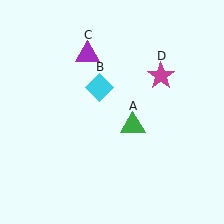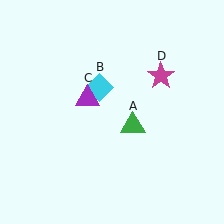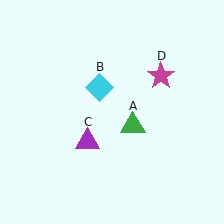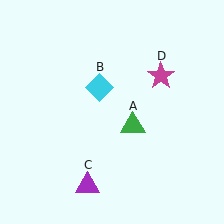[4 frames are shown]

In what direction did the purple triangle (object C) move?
The purple triangle (object C) moved down.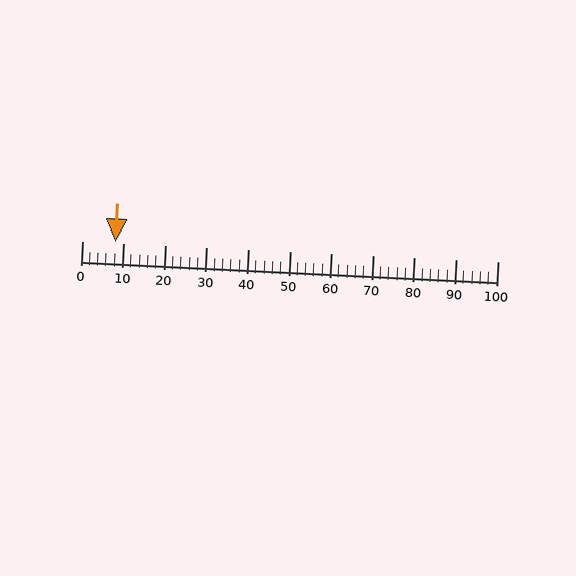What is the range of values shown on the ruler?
The ruler shows values from 0 to 100.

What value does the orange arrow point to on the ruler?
The orange arrow points to approximately 8.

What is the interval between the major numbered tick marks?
The major tick marks are spaced 10 units apart.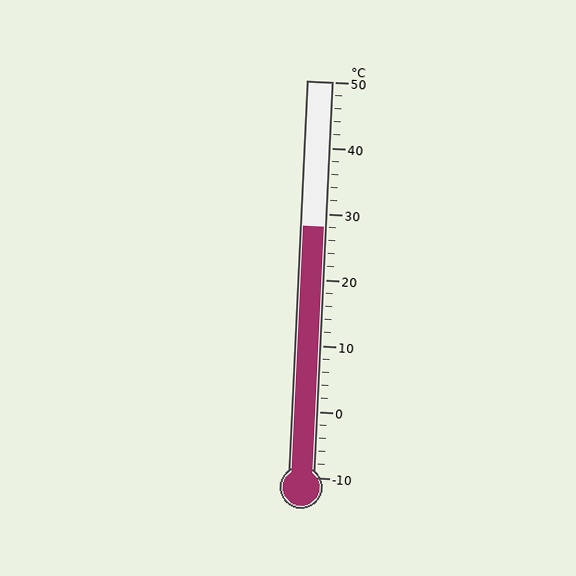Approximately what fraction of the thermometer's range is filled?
The thermometer is filled to approximately 65% of its range.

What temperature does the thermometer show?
The thermometer shows approximately 28°C.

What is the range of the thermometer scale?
The thermometer scale ranges from -10°C to 50°C.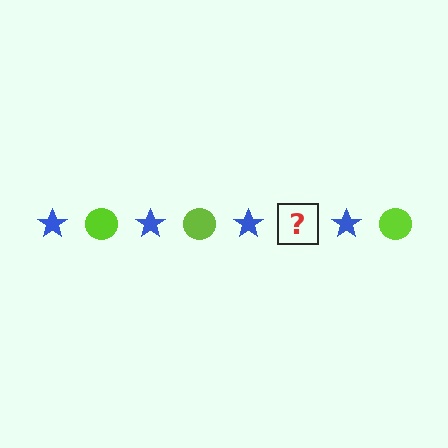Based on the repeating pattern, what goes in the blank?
The blank should be a lime circle.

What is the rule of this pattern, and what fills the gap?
The rule is that the pattern alternates between blue star and lime circle. The gap should be filled with a lime circle.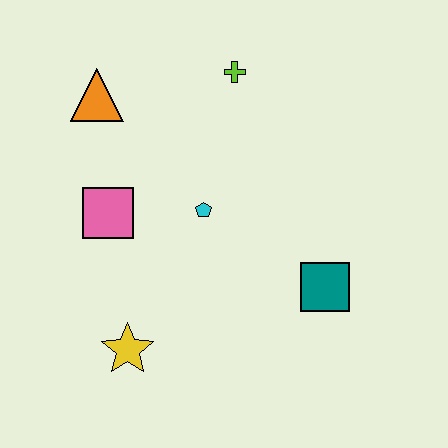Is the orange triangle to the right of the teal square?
No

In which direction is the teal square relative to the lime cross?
The teal square is below the lime cross.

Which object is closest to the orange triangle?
The pink square is closest to the orange triangle.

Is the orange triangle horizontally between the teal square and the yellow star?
No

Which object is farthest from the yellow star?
The lime cross is farthest from the yellow star.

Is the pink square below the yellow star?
No